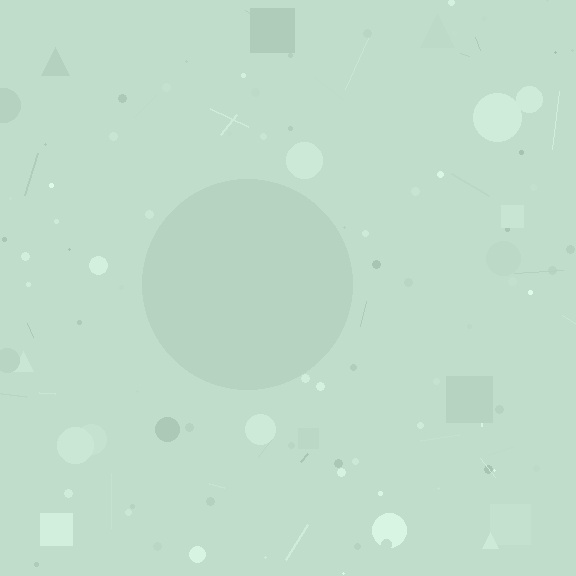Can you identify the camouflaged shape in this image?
The camouflaged shape is a circle.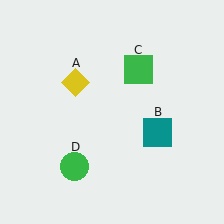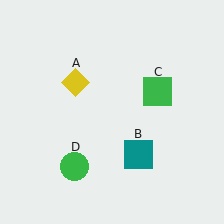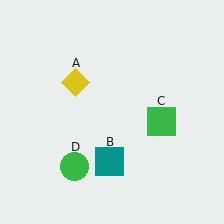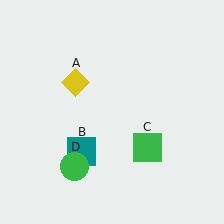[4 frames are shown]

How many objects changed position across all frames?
2 objects changed position: teal square (object B), green square (object C).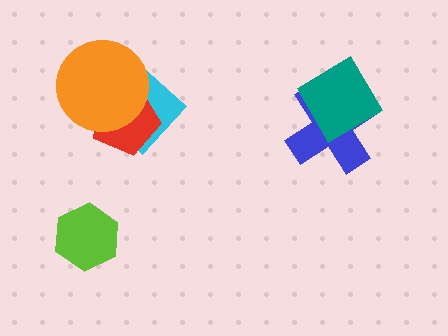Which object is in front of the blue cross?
The teal diamond is in front of the blue cross.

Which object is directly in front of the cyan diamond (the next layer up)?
The red pentagon is directly in front of the cyan diamond.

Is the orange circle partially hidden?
No, no other shape covers it.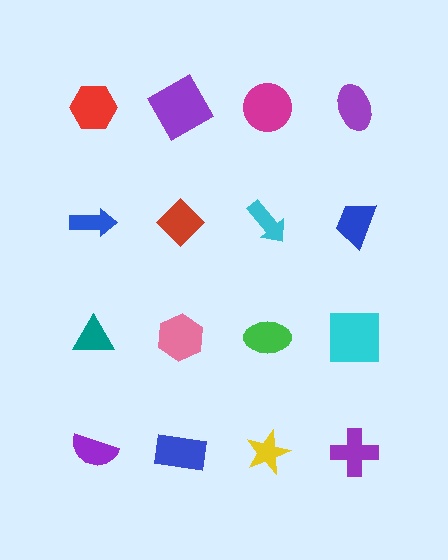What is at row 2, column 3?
A cyan arrow.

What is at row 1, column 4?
A purple ellipse.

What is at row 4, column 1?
A purple semicircle.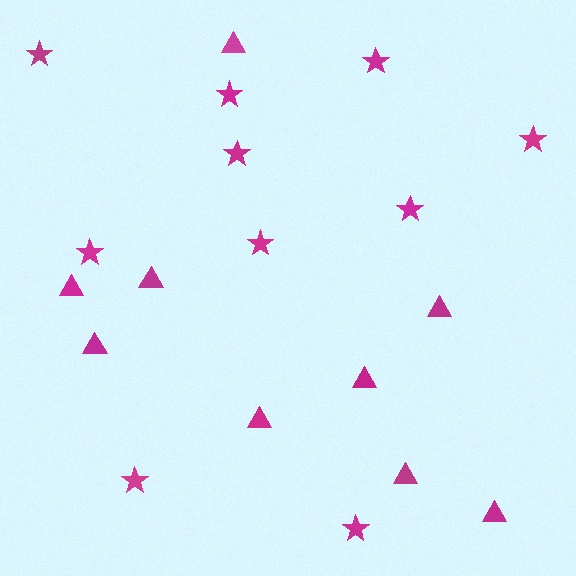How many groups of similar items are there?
There are 2 groups: one group of stars (10) and one group of triangles (9).